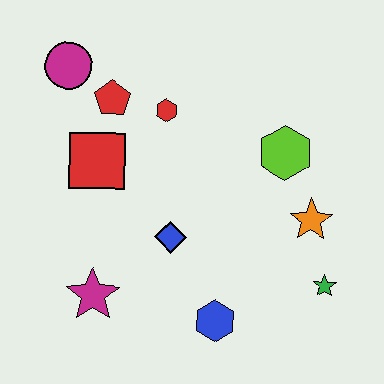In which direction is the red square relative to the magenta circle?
The red square is below the magenta circle.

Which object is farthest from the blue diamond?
The magenta circle is farthest from the blue diamond.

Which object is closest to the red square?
The red pentagon is closest to the red square.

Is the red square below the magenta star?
No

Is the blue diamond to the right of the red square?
Yes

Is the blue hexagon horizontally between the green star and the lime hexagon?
No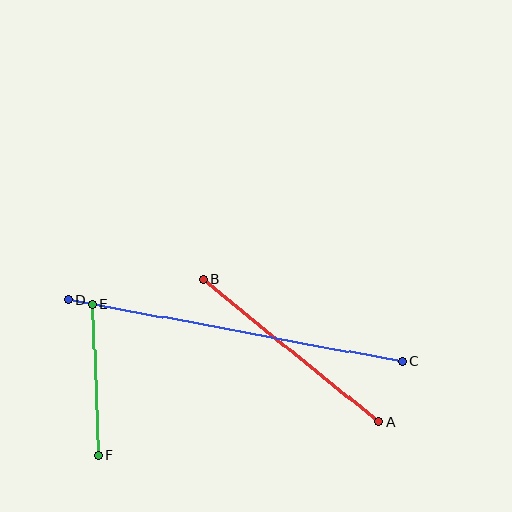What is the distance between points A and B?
The distance is approximately 226 pixels.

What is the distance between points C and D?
The distance is approximately 339 pixels.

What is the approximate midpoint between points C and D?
The midpoint is at approximately (235, 331) pixels.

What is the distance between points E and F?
The distance is approximately 151 pixels.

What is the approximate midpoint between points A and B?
The midpoint is at approximately (291, 351) pixels.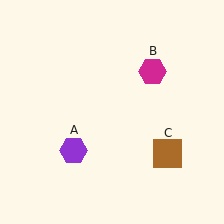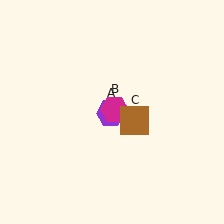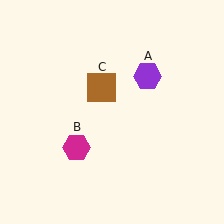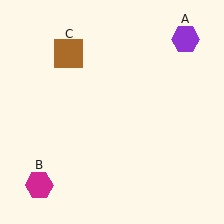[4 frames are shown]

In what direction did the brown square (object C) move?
The brown square (object C) moved up and to the left.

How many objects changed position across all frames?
3 objects changed position: purple hexagon (object A), magenta hexagon (object B), brown square (object C).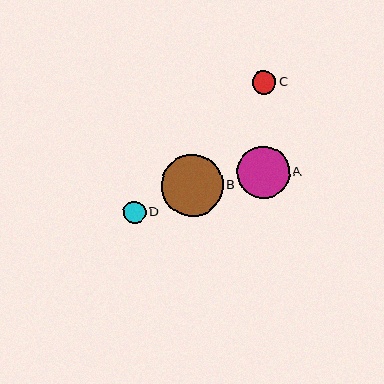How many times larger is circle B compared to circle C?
Circle B is approximately 2.6 times the size of circle C.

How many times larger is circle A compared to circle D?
Circle A is approximately 2.3 times the size of circle D.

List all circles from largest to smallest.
From largest to smallest: B, A, C, D.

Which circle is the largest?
Circle B is the largest with a size of approximately 62 pixels.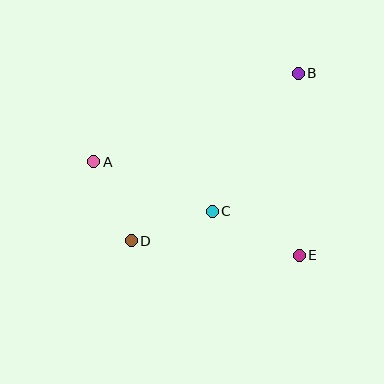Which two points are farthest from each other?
Points B and D are farthest from each other.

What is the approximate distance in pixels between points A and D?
The distance between A and D is approximately 87 pixels.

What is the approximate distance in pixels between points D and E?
The distance between D and E is approximately 169 pixels.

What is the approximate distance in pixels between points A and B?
The distance between A and B is approximately 223 pixels.